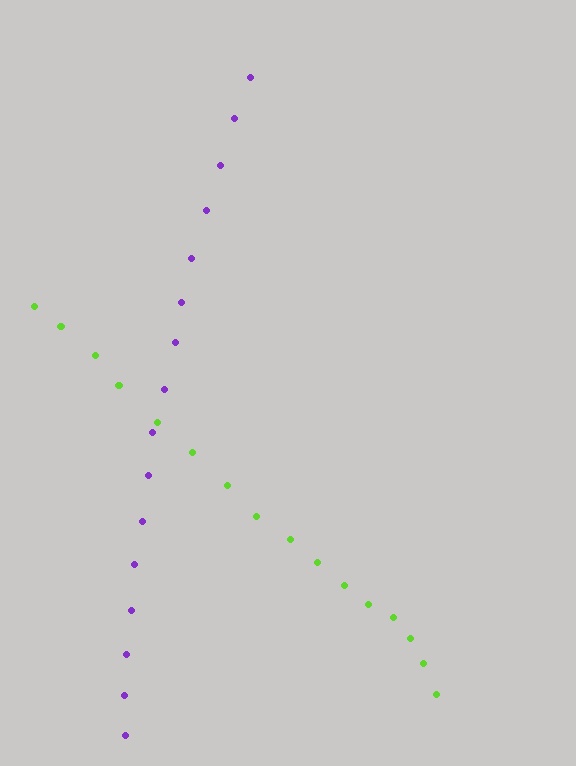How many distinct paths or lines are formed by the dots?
There are 2 distinct paths.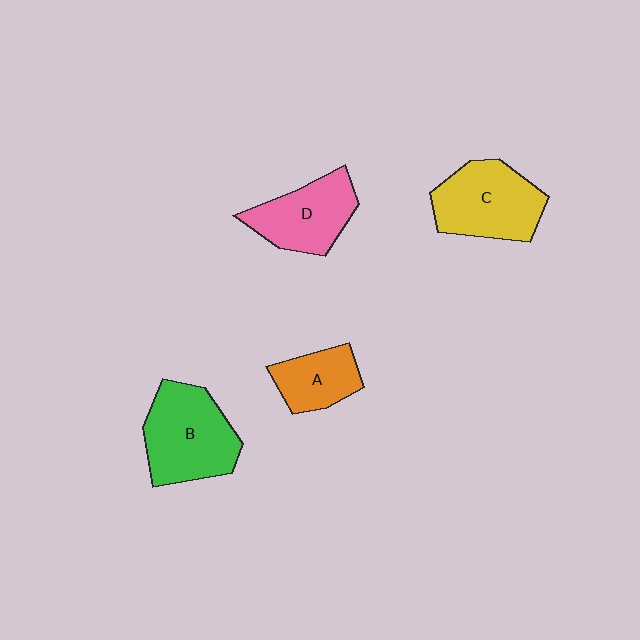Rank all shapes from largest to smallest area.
From largest to smallest: B (green), C (yellow), D (pink), A (orange).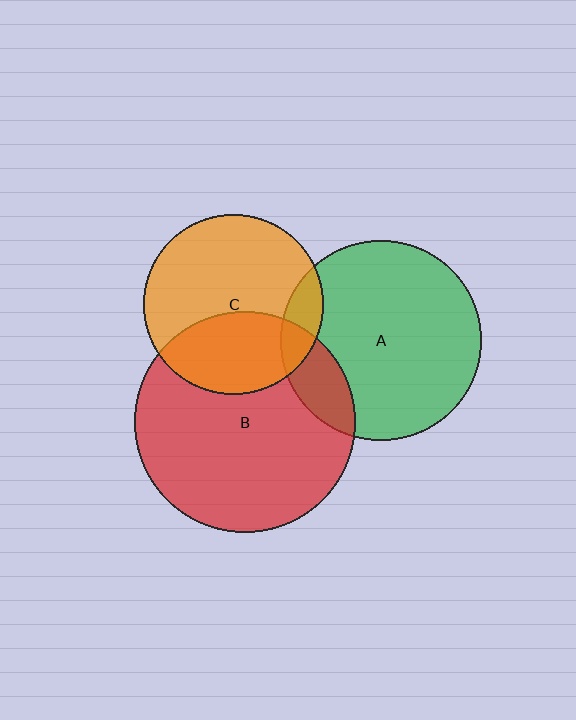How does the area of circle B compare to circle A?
Approximately 1.2 times.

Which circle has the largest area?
Circle B (red).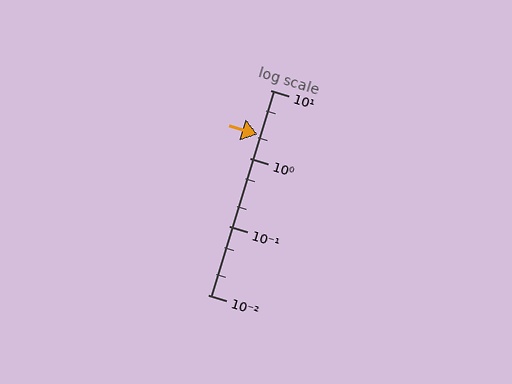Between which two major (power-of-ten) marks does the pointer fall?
The pointer is between 1 and 10.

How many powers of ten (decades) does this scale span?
The scale spans 3 decades, from 0.01 to 10.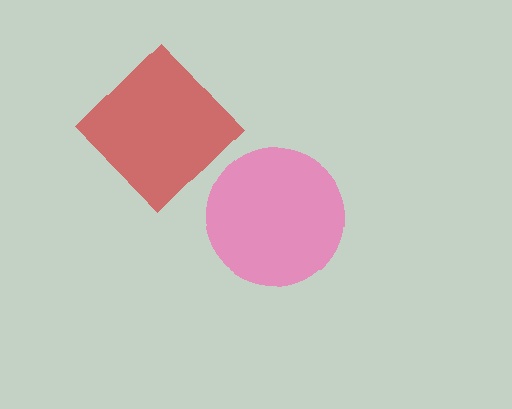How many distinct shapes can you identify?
There are 2 distinct shapes: a pink circle, a red diamond.